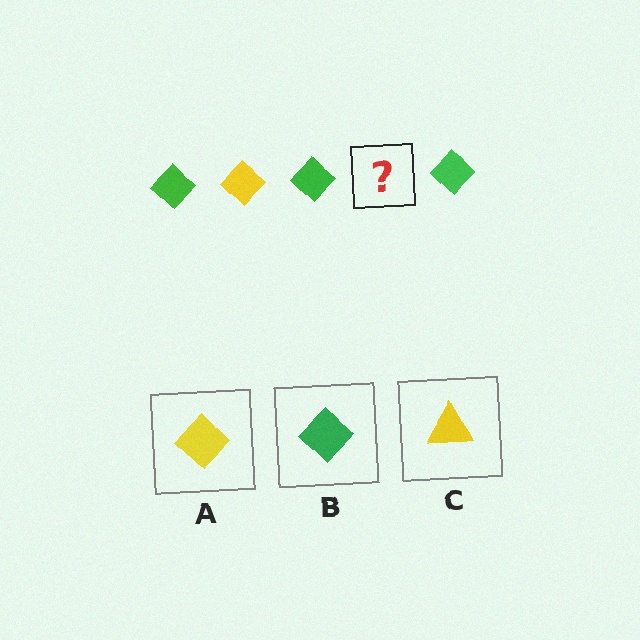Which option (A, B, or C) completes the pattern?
A.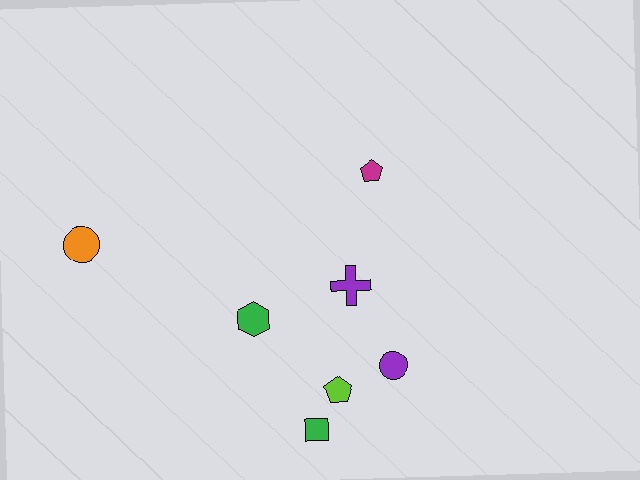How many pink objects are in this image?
There are no pink objects.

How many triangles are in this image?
There are no triangles.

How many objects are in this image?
There are 7 objects.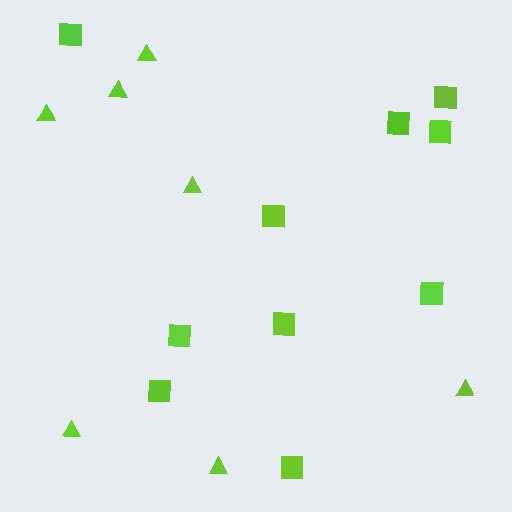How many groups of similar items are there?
There are 2 groups: one group of squares (10) and one group of triangles (7).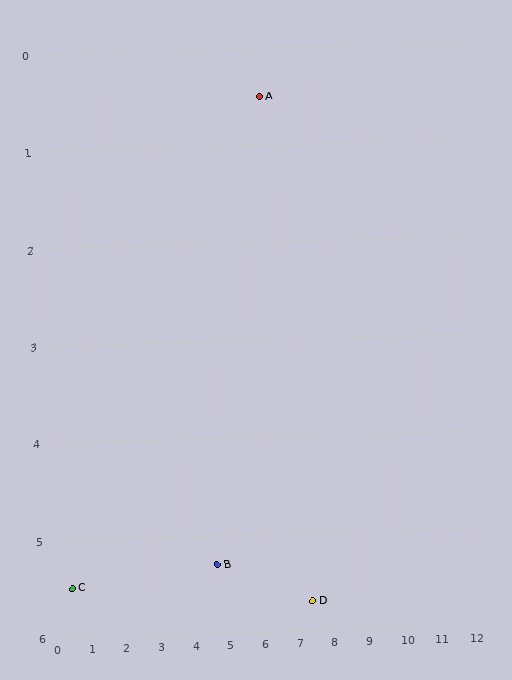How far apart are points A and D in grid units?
Points A and D are about 5.3 grid units apart.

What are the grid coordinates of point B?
Point B is at approximately (4.7, 5.3).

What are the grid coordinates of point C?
Point C is at approximately (0.5, 5.5).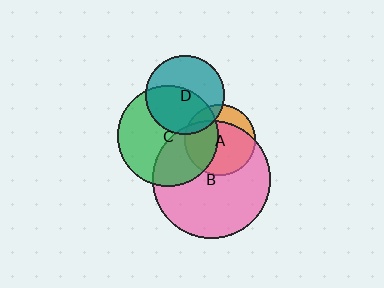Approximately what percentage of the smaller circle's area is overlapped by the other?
Approximately 75%.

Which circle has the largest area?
Circle B (pink).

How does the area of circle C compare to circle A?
Approximately 2.0 times.